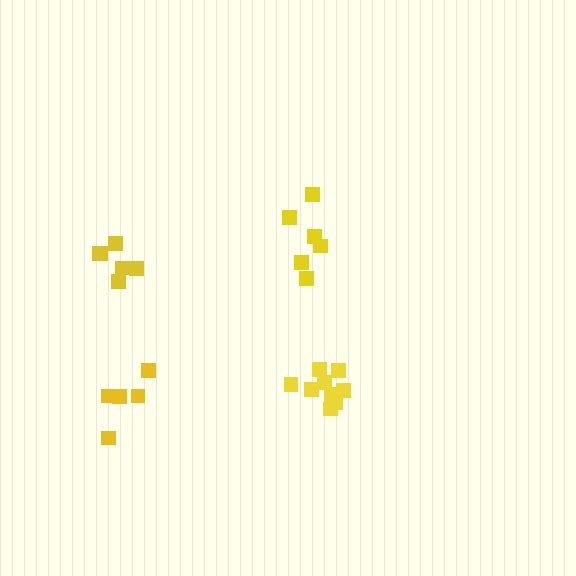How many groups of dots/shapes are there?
There are 4 groups.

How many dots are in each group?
Group 1: 5 dots, Group 2: 6 dots, Group 3: 6 dots, Group 4: 10 dots (27 total).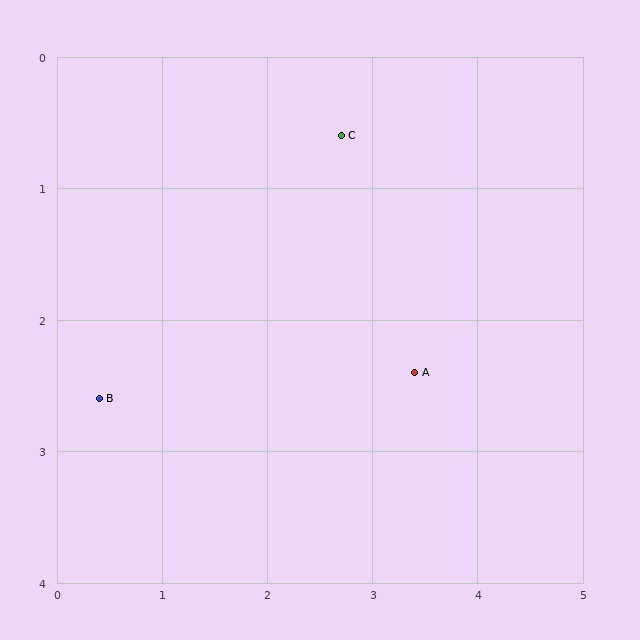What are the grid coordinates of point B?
Point B is at approximately (0.4, 2.6).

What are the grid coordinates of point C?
Point C is at approximately (2.7, 0.6).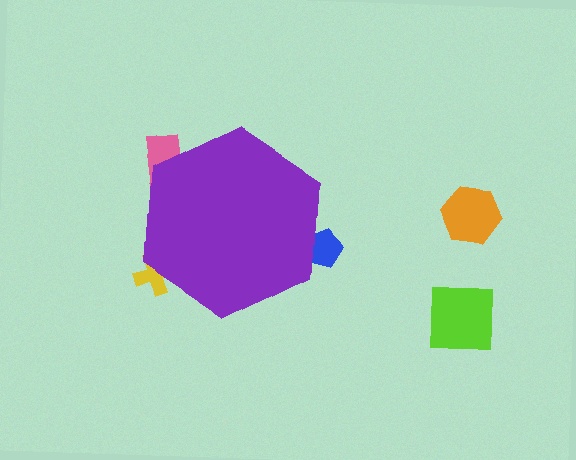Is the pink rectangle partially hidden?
Yes, the pink rectangle is partially hidden behind the purple hexagon.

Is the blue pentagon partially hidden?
Yes, the blue pentagon is partially hidden behind the purple hexagon.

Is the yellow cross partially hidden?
Yes, the yellow cross is partially hidden behind the purple hexagon.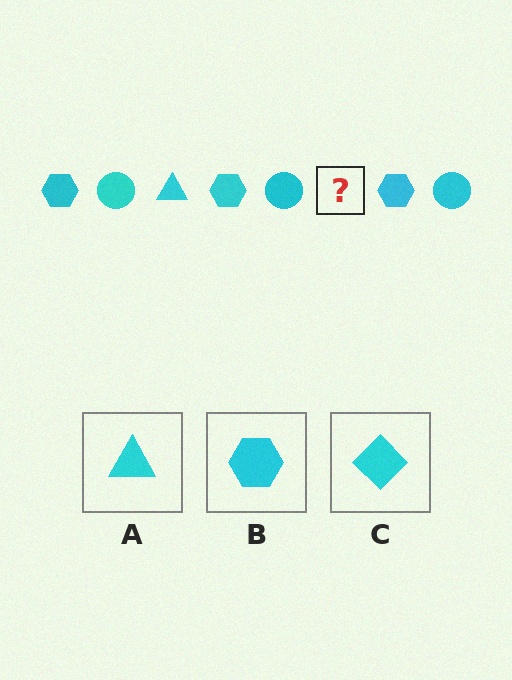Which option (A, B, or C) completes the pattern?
A.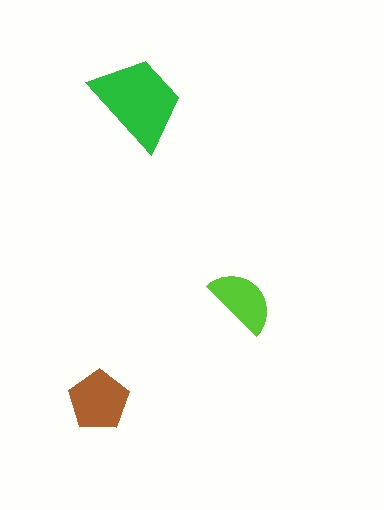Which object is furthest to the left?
The brown pentagon is leftmost.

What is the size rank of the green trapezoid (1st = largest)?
1st.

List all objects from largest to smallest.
The green trapezoid, the brown pentagon, the lime semicircle.